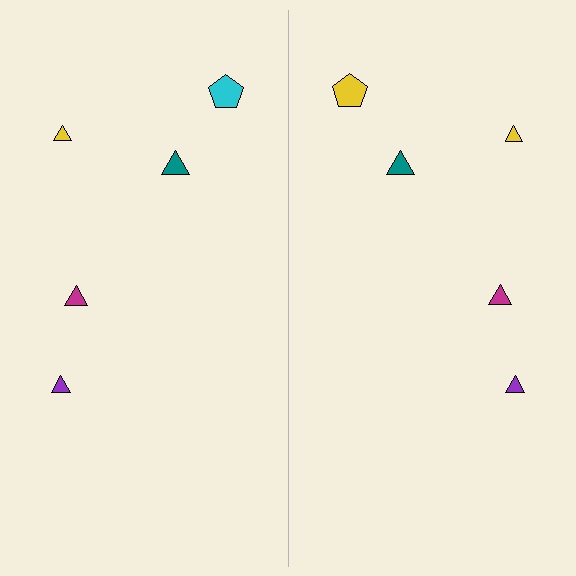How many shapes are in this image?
There are 10 shapes in this image.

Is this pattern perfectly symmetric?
No, the pattern is not perfectly symmetric. The yellow pentagon on the right side breaks the symmetry — its mirror counterpart is cyan.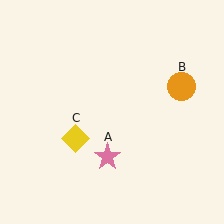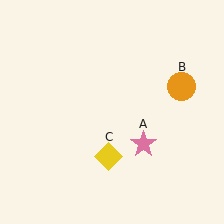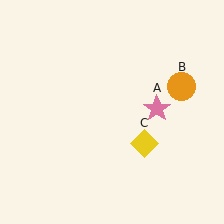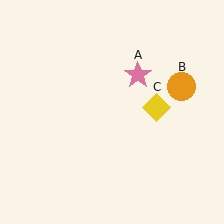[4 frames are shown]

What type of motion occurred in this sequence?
The pink star (object A), yellow diamond (object C) rotated counterclockwise around the center of the scene.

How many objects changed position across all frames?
2 objects changed position: pink star (object A), yellow diamond (object C).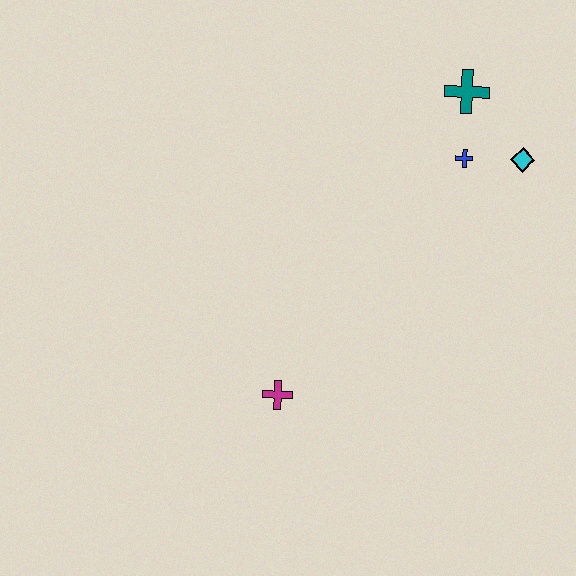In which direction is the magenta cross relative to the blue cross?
The magenta cross is below the blue cross.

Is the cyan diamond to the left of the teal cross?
No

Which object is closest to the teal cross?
The blue cross is closest to the teal cross.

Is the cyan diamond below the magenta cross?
No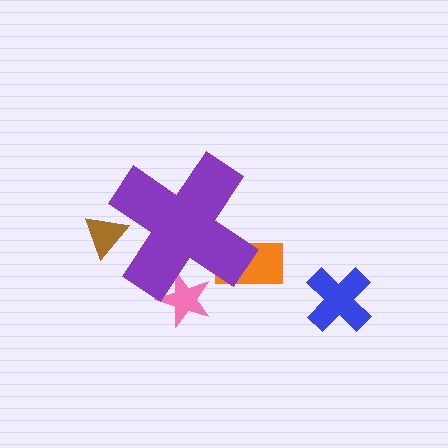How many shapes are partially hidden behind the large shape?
3 shapes are partially hidden.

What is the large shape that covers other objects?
A purple cross.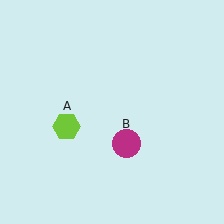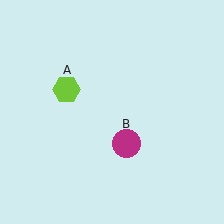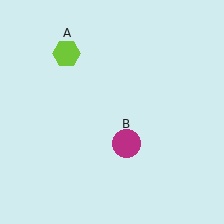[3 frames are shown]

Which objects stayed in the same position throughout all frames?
Magenta circle (object B) remained stationary.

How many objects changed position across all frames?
1 object changed position: lime hexagon (object A).